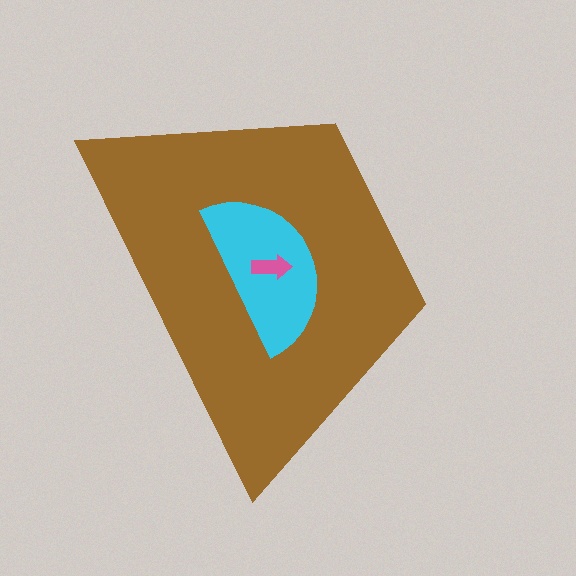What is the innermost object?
The pink arrow.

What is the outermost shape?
The brown trapezoid.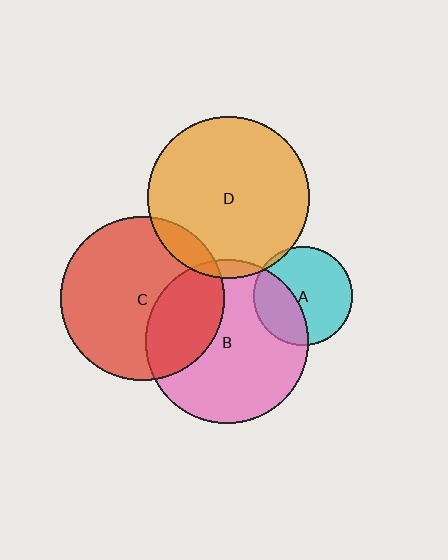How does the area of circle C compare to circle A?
Approximately 2.8 times.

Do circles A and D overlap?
Yes.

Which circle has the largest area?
Circle C (red).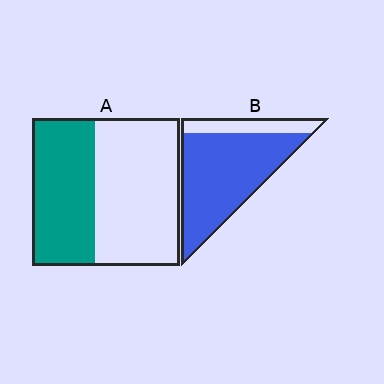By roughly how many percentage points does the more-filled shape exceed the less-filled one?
By roughly 40 percentage points (B over A).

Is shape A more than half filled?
No.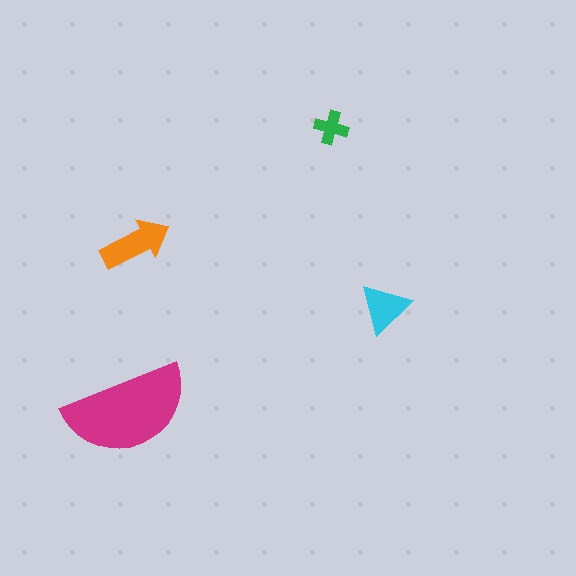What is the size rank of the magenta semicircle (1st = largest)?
1st.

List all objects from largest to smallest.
The magenta semicircle, the orange arrow, the cyan triangle, the green cross.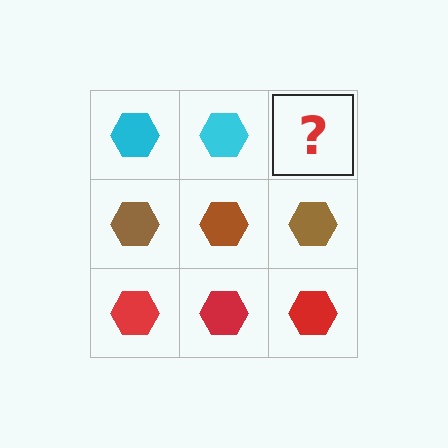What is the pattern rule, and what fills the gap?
The rule is that each row has a consistent color. The gap should be filled with a cyan hexagon.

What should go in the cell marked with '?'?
The missing cell should contain a cyan hexagon.